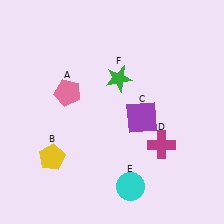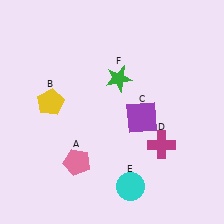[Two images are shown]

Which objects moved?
The objects that moved are: the pink pentagon (A), the yellow pentagon (B).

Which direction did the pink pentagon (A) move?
The pink pentagon (A) moved down.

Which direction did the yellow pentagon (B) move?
The yellow pentagon (B) moved up.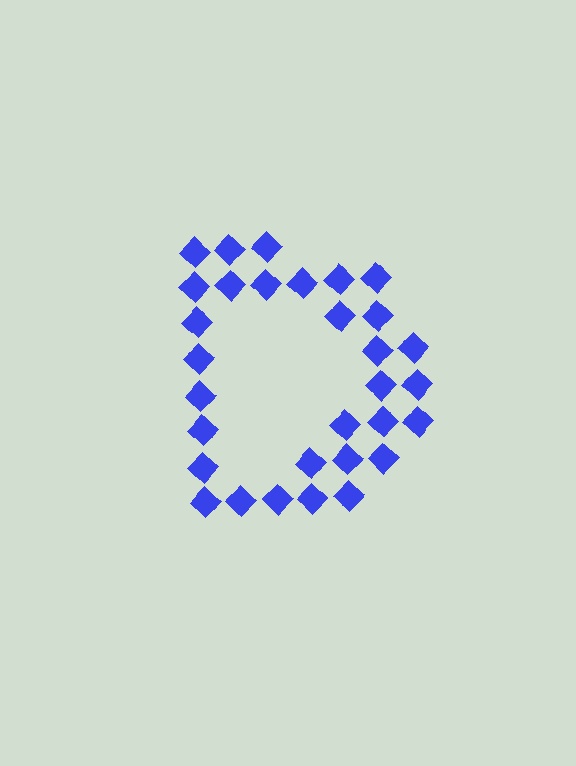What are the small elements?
The small elements are diamonds.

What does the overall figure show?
The overall figure shows the letter D.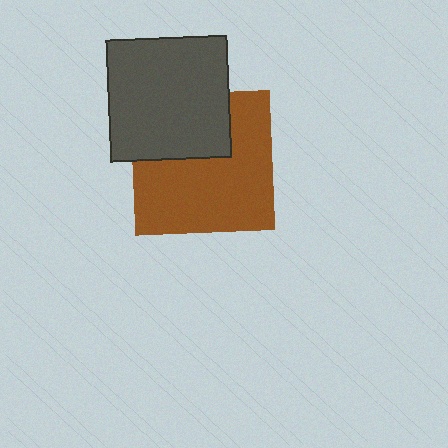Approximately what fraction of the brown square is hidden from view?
Roughly 34% of the brown square is hidden behind the dark gray square.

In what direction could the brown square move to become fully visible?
The brown square could move down. That would shift it out from behind the dark gray square entirely.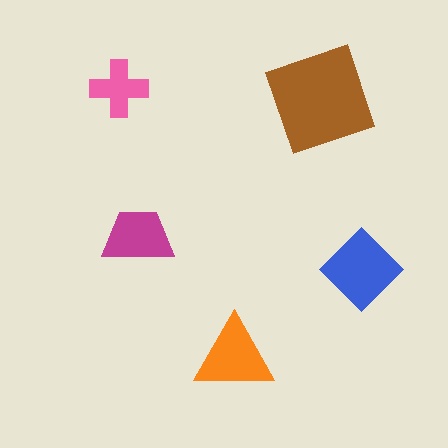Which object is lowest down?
The orange triangle is bottommost.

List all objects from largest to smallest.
The brown square, the blue diamond, the orange triangle, the magenta trapezoid, the pink cross.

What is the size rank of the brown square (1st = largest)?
1st.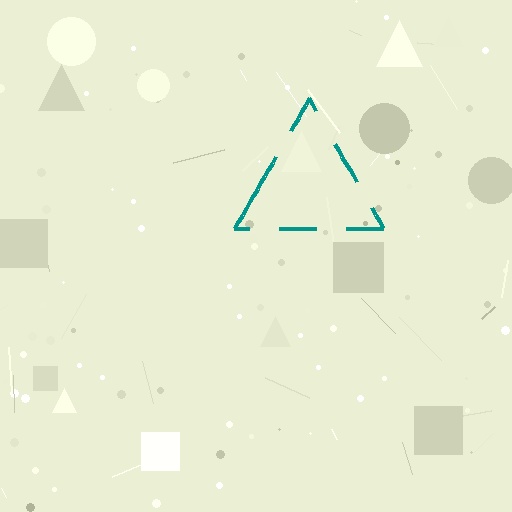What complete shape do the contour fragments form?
The contour fragments form a triangle.